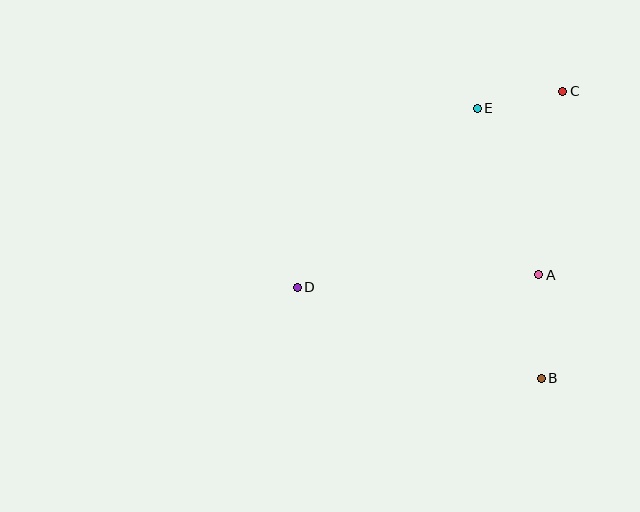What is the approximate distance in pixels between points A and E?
The distance between A and E is approximately 178 pixels.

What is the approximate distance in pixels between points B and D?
The distance between B and D is approximately 260 pixels.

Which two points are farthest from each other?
Points C and D are farthest from each other.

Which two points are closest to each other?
Points C and E are closest to each other.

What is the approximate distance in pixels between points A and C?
The distance between A and C is approximately 185 pixels.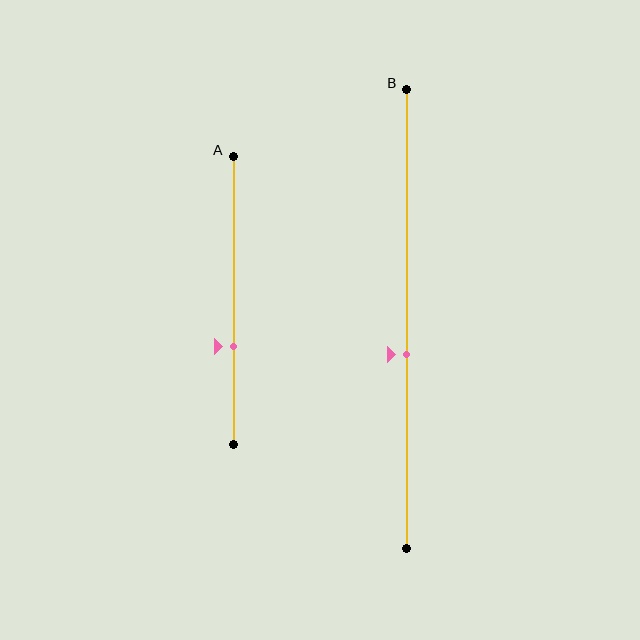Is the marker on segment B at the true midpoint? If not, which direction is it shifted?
No, the marker on segment B is shifted downward by about 8% of the segment length.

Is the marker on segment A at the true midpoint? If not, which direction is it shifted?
No, the marker on segment A is shifted downward by about 16% of the segment length.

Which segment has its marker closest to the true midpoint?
Segment B has its marker closest to the true midpoint.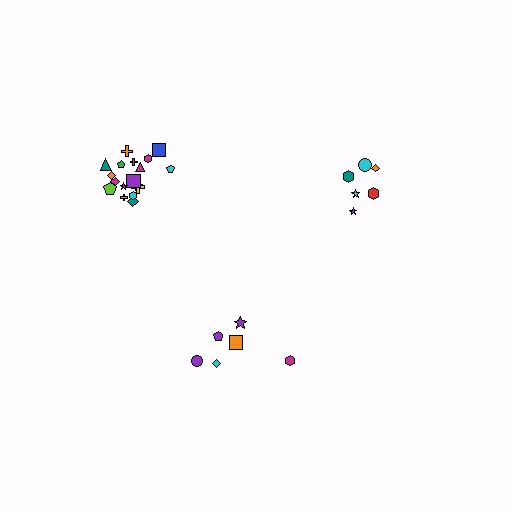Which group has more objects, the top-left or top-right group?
The top-left group.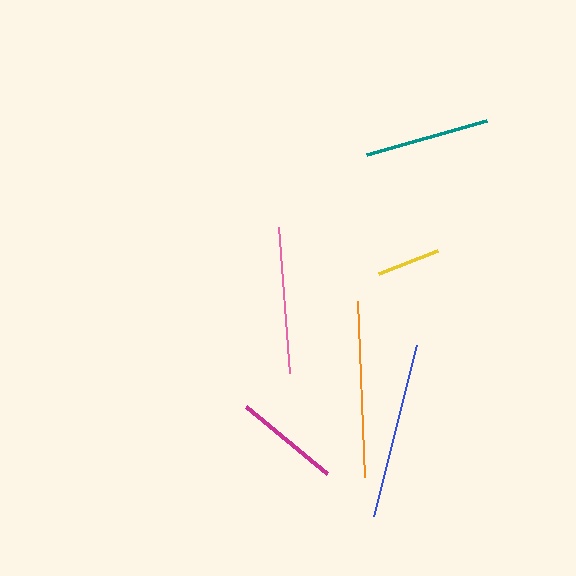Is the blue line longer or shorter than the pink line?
The blue line is longer than the pink line.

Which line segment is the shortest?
The yellow line is the shortest at approximately 63 pixels.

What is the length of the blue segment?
The blue segment is approximately 176 pixels long.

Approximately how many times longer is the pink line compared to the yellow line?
The pink line is approximately 2.3 times the length of the yellow line.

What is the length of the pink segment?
The pink segment is approximately 146 pixels long.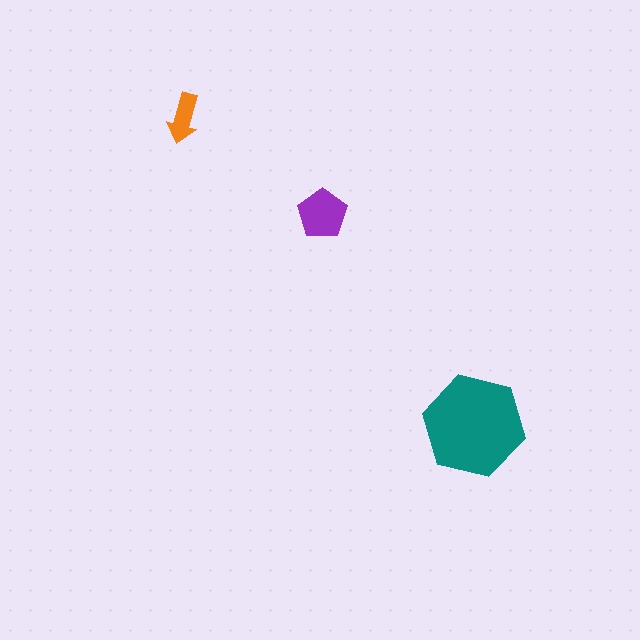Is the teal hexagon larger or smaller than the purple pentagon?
Larger.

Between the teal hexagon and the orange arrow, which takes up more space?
The teal hexagon.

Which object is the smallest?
The orange arrow.